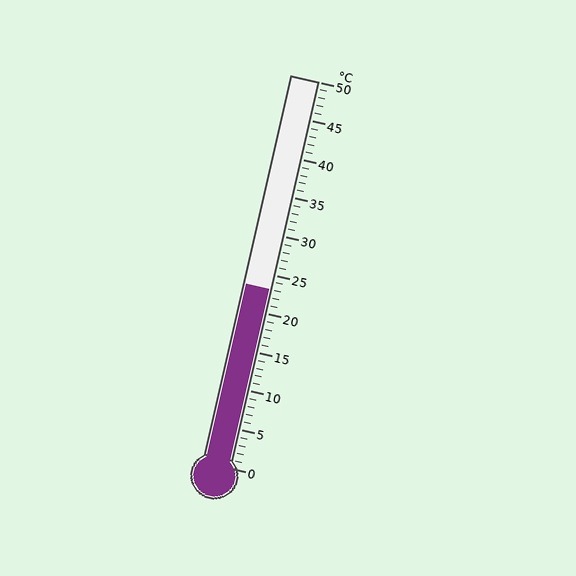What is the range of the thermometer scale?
The thermometer scale ranges from 0°C to 50°C.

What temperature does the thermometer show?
The thermometer shows approximately 23°C.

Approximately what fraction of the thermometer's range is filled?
The thermometer is filled to approximately 45% of its range.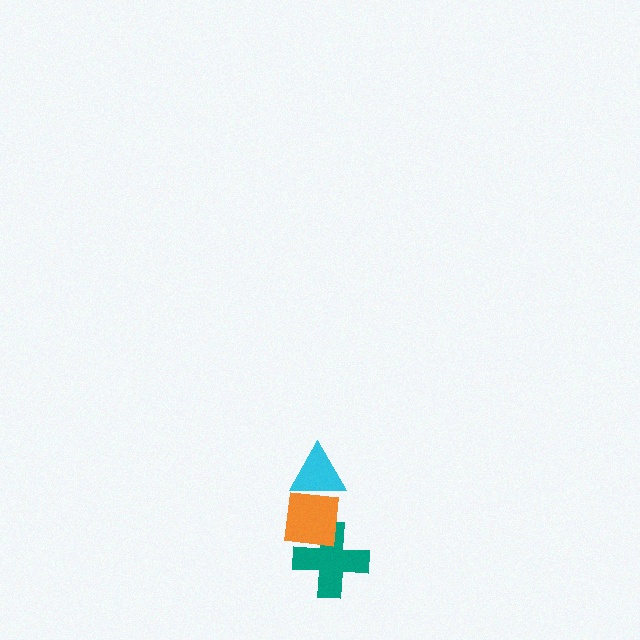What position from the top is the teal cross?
The teal cross is 3rd from the top.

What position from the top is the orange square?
The orange square is 2nd from the top.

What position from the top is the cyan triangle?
The cyan triangle is 1st from the top.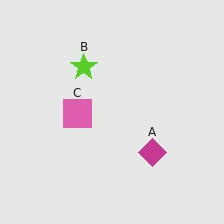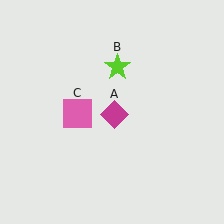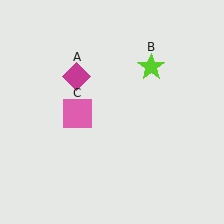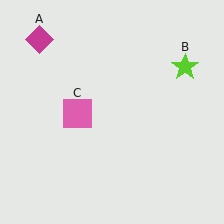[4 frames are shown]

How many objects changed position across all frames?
2 objects changed position: magenta diamond (object A), lime star (object B).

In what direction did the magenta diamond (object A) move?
The magenta diamond (object A) moved up and to the left.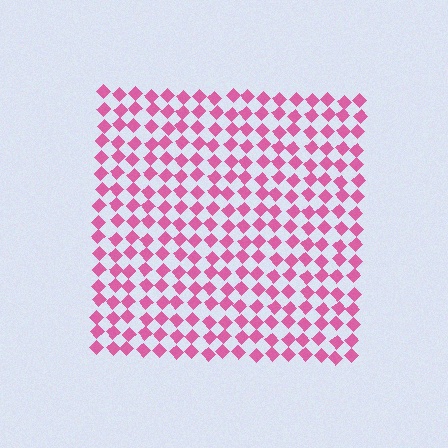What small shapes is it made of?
It is made of small diamonds.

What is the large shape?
The large shape is a square.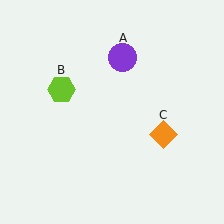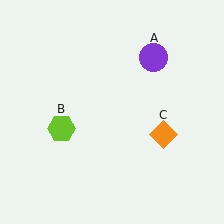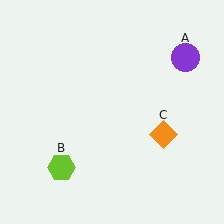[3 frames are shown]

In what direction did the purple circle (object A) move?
The purple circle (object A) moved right.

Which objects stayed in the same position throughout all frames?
Orange diamond (object C) remained stationary.